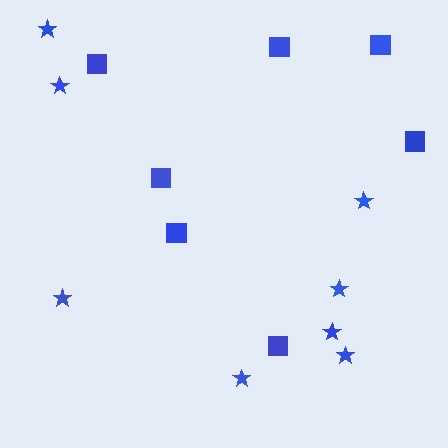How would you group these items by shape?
There are 2 groups: one group of squares (7) and one group of stars (8).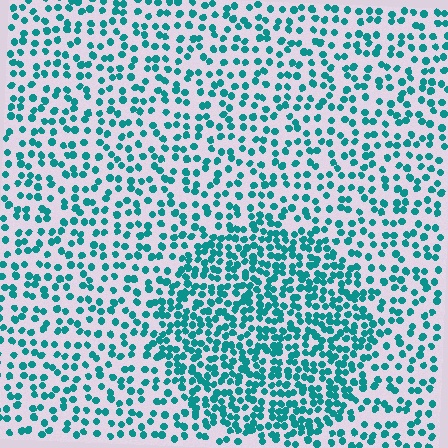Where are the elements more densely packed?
The elements are more densely packed inside the circle boundary.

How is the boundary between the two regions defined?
The boundary is defined by a change in element density (approximately 1.9x ratio). All elements are the same color, size, and shape.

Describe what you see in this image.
The image contains small teal elements arranged at two different densities. A circle-shaped region is visible where the elements are more densely packed than the surrounding area.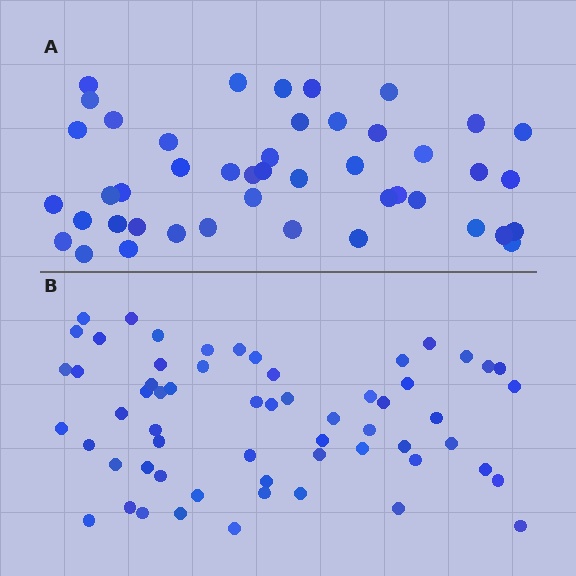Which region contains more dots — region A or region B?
Region B (the bottom region) has more dots.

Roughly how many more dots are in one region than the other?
Region B has approximately 15 more dots than region A.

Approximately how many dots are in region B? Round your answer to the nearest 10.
About 60 dots.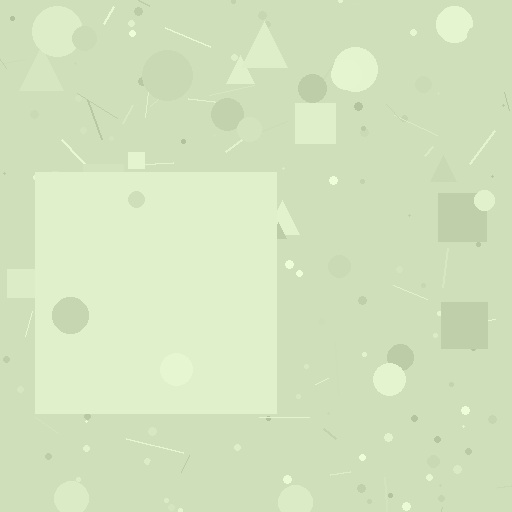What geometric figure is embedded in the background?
A square is embedded in the background.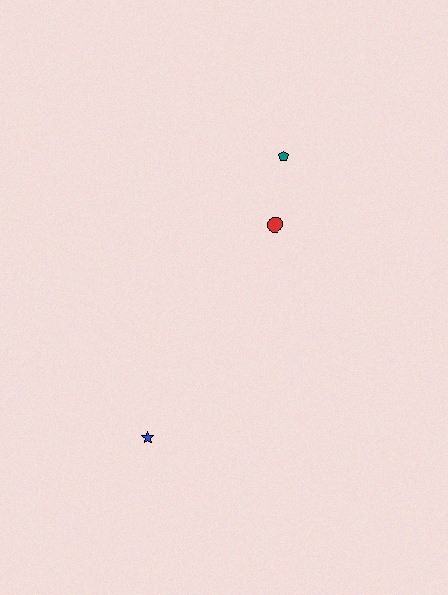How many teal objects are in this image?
There is 1 teal object.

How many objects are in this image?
There are 3 objects.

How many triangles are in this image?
There are no triangles.